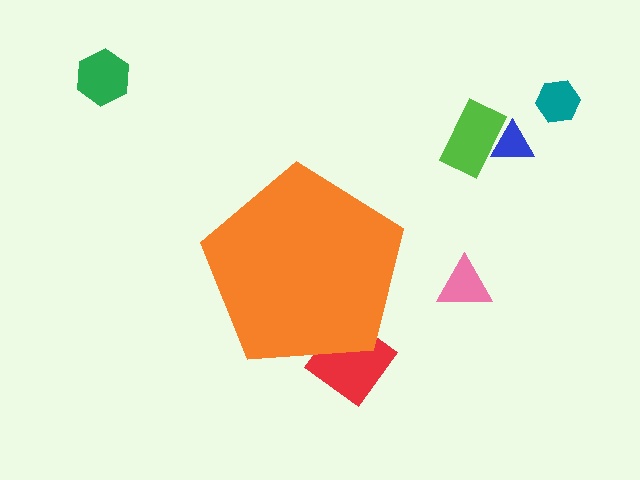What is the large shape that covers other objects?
An orange pentagon.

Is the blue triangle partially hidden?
No, the blue triangle is fully visible.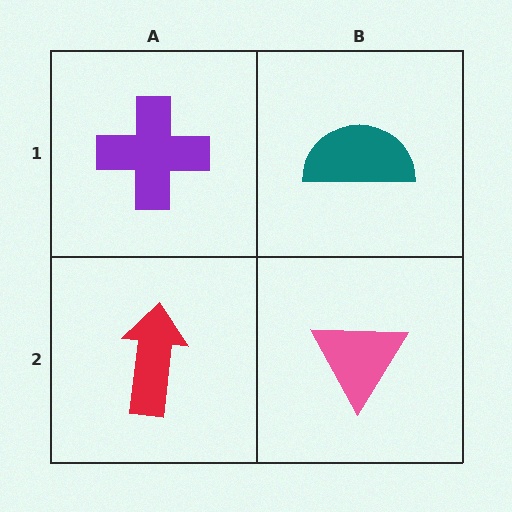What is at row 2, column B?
A pink triangle.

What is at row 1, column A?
A purple cross.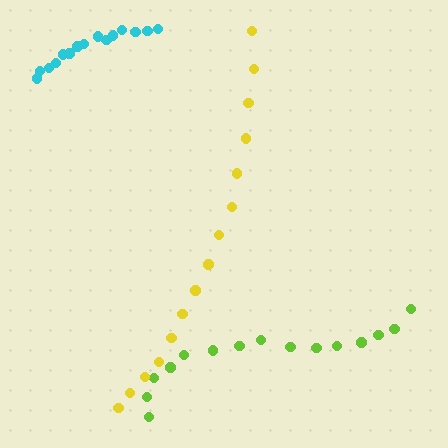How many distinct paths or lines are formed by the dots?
There are 3 distinct paths.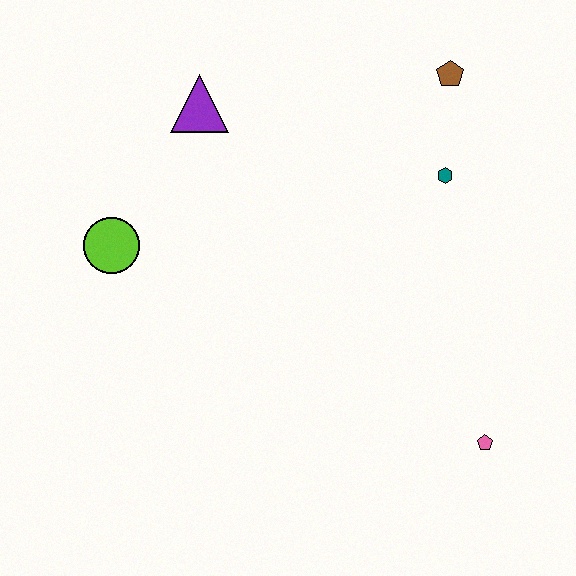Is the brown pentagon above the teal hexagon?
Yes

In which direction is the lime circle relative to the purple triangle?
The lime circle is below the purple triangle.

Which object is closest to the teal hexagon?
The brown pentagon is closest to the teal hexagon.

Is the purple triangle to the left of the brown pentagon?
Yes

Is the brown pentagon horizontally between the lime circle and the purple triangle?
No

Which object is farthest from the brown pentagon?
The lime circle is farthest from the brown pentagon.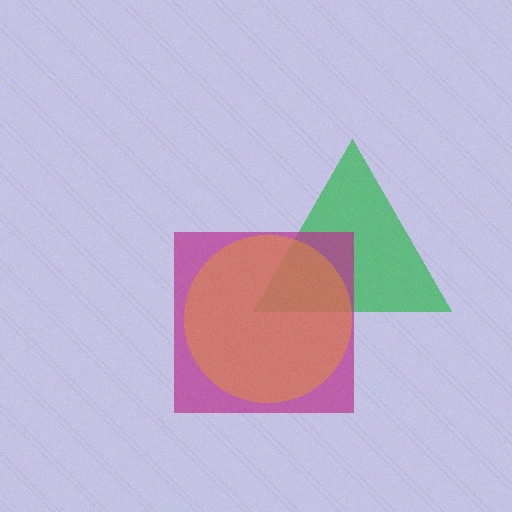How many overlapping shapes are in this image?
There are 3 overlapping shapes in the image.